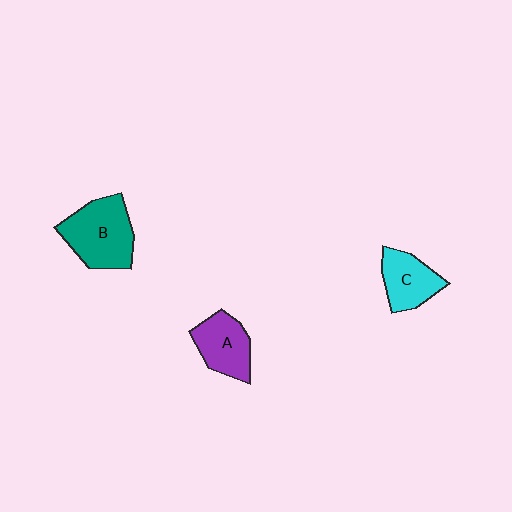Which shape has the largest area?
Shape B (teal).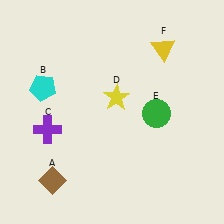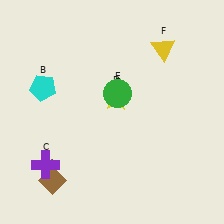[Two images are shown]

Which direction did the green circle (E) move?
The green circle (E) moved left.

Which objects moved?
The objects that moved are: the purple cross (C), the green circle (E).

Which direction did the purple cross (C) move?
The purple cross (C) moved down.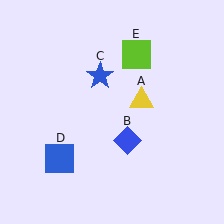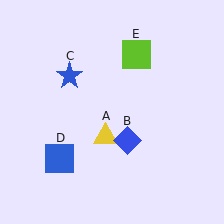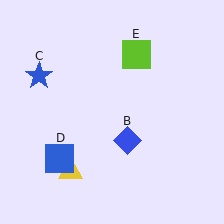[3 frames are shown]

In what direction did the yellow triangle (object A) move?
The yellow triangle (object A) moved down and to the left.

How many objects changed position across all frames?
2 objects changed position: yellow triangle (object A), blue star (object C).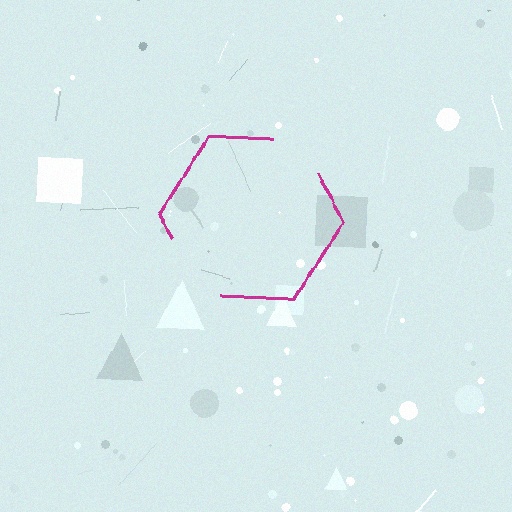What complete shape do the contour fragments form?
The contour fragments form a hexagon.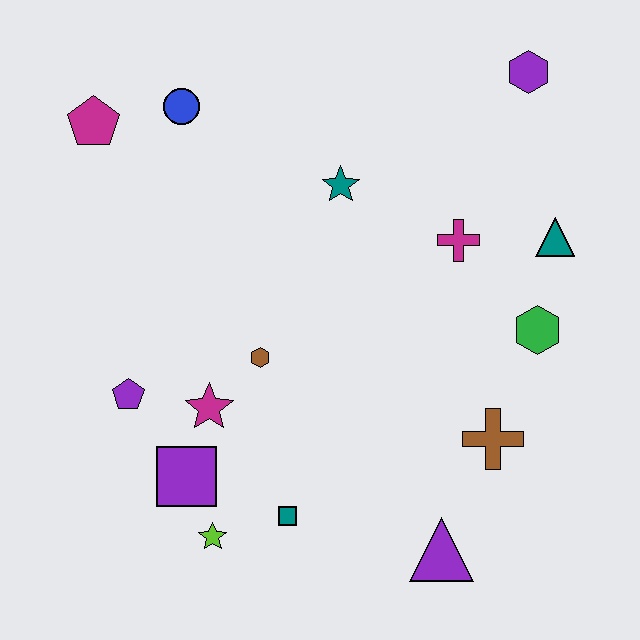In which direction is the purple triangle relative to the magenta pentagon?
The purple triangle is below the magenta pentagon.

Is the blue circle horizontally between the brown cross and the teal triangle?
No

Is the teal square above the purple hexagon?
No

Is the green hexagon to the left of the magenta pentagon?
No